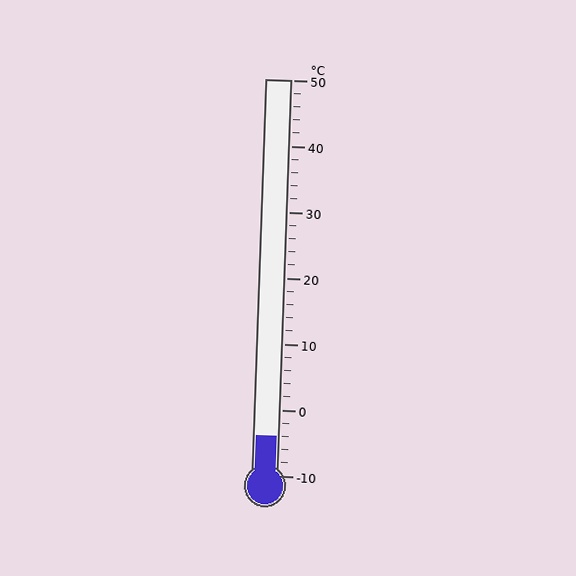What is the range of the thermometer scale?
The thermometer scale ranges from -10°C to 50°C.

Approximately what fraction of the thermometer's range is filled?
The thermometer is filled to approximately 10% of its range.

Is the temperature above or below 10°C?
The temperature is below 10°C.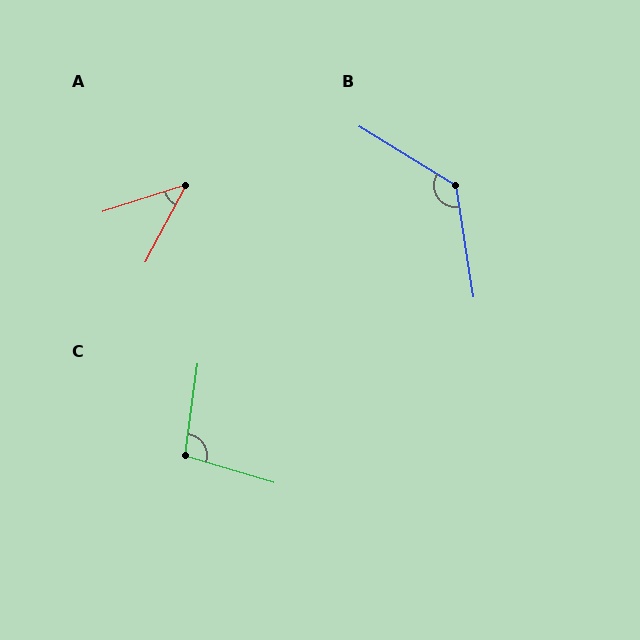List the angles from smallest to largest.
A (45°), C (99°), B (131°).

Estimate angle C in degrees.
Approximately 99 degrees.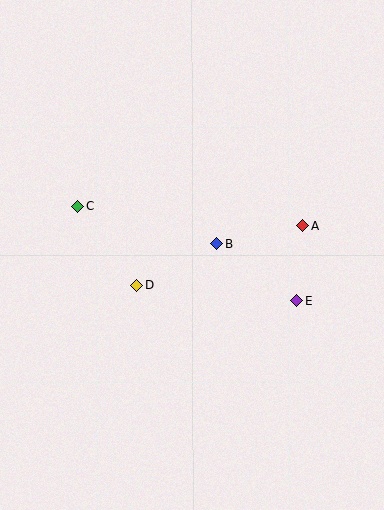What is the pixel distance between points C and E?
The distance between C and E is 239 pixels.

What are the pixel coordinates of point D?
Point D is at (137, 285).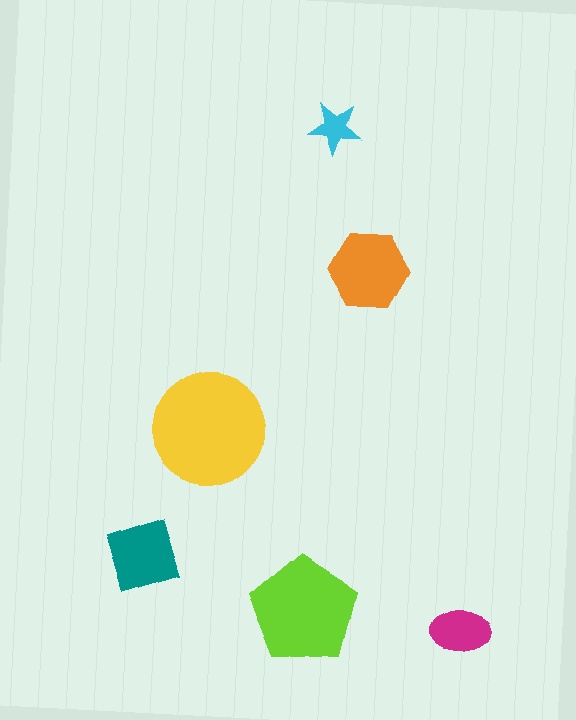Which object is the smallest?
The cyan star.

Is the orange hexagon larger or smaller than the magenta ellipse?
Larger.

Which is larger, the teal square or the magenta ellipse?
The teal square.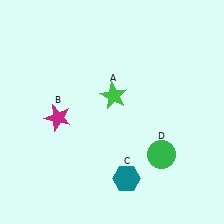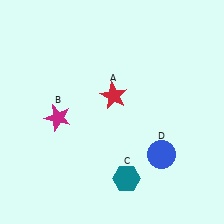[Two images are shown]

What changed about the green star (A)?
In Image 1, A is green. In Image 2, it changed to red.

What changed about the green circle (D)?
In Image 1, D is green. In Image 2, it changed to blue.